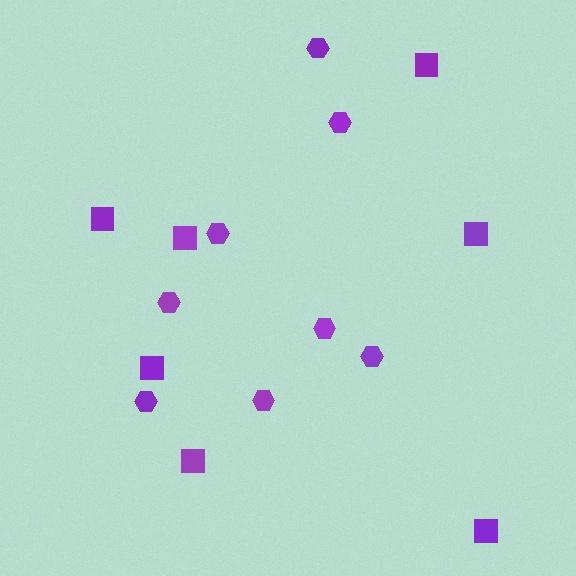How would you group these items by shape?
There are 2 groups: one group of hexagons (8) and one group of squares (7).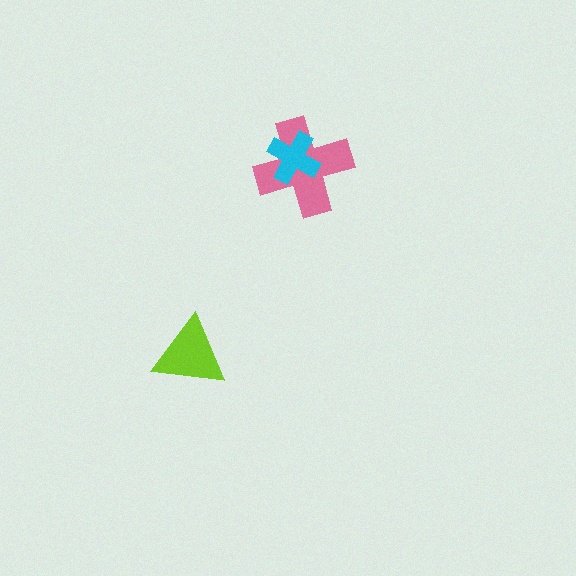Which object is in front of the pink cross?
The cyan cross is in front of the pink cross.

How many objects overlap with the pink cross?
1 object overlaps with the pink cross.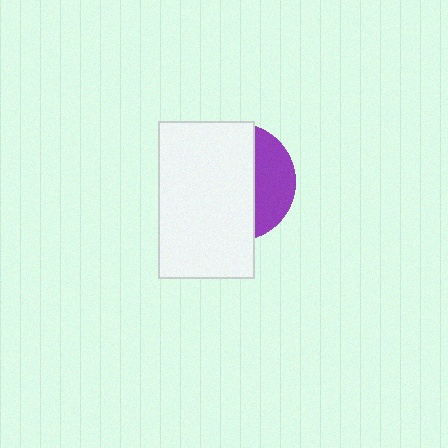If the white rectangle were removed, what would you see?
You would see the complete purple circle.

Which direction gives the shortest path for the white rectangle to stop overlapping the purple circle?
Moving left gives the shortest separation.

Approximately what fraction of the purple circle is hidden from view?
Roughly 70% of the purple circle is hidden behind the white rectangle.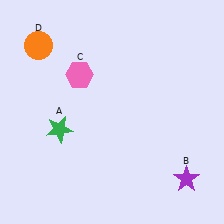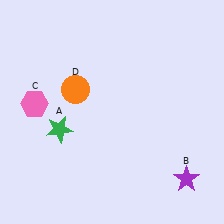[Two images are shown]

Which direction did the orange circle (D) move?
The orange circle (D) moved down.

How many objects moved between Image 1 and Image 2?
2 objects moved between the two images.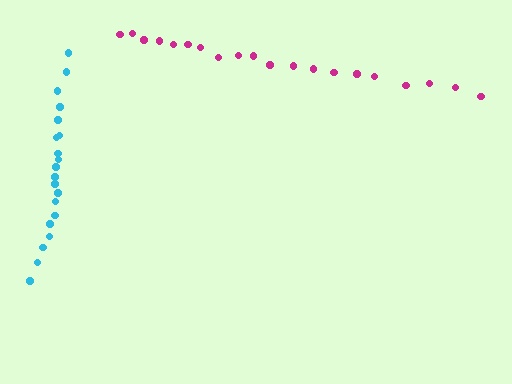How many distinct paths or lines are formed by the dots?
There are 2 distinct paths.